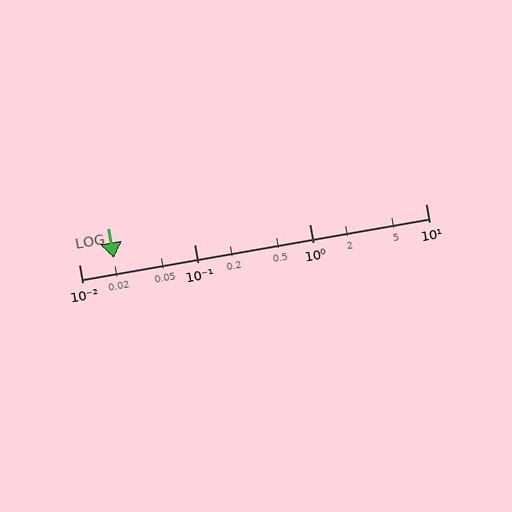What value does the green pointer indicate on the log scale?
The pointer indicates approximately 0.02.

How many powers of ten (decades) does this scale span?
The scale spans 3 decades, from 0.01 to 10.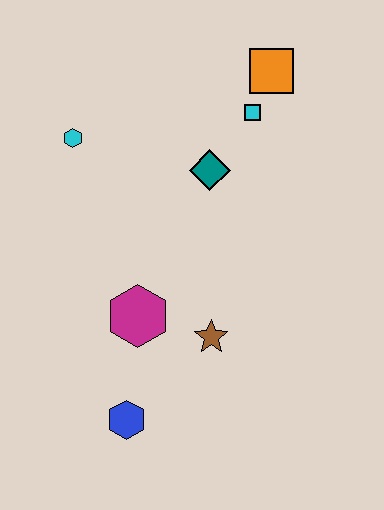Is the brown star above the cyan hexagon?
No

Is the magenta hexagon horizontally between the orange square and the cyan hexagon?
Yes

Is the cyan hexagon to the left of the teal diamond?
Yes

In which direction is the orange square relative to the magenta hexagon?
The orange square is above the magenta hexagon.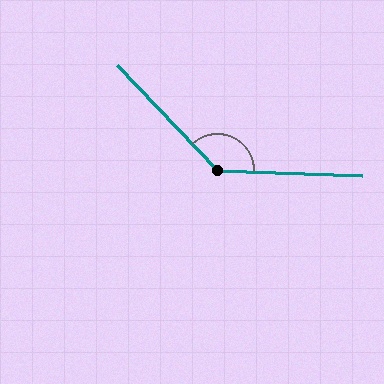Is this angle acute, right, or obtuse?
It is obtuse.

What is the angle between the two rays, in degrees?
Approximately 136 degrees.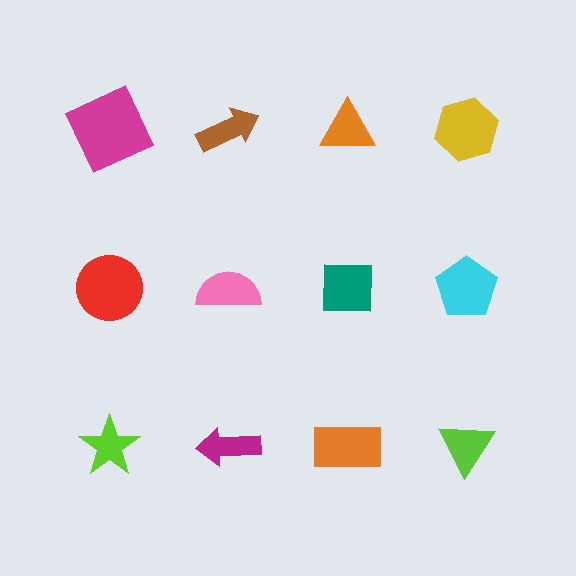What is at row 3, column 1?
A lime star.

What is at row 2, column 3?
A teal square.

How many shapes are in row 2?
4 shapes.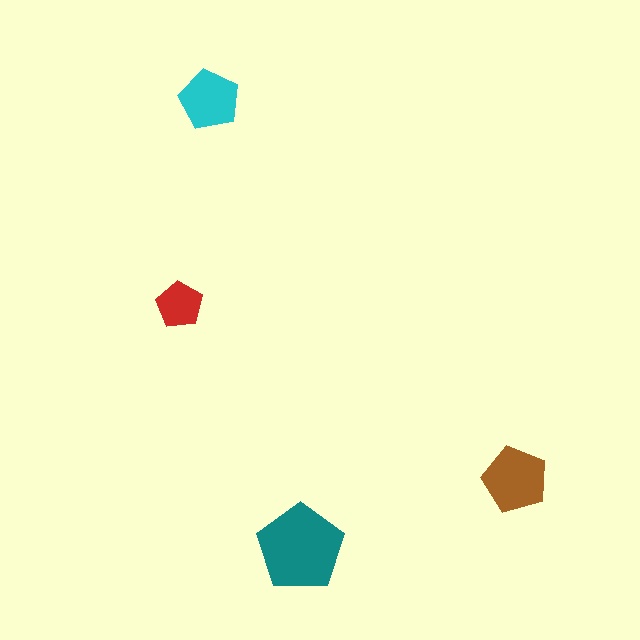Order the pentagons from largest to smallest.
the teal one, the brown one, the cyan one, the red one.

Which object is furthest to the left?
The red pentagon is leftmost.